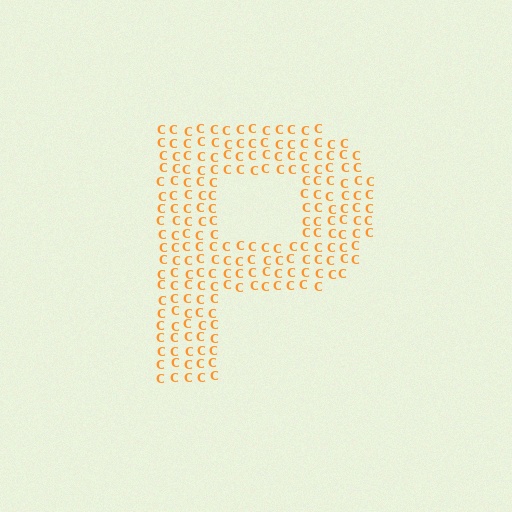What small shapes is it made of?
It is made of small letter C's.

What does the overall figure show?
The overall figure shows the letter P.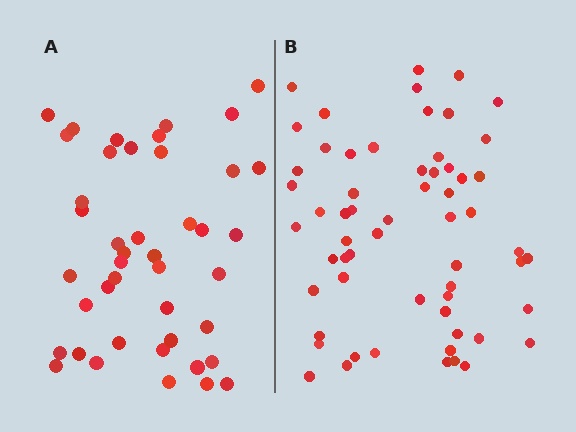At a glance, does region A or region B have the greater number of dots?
Region B (the right region) has more dots.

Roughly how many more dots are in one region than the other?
Region B has approximately 15 more dots than region A.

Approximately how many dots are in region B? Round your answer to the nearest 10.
About 60 dots.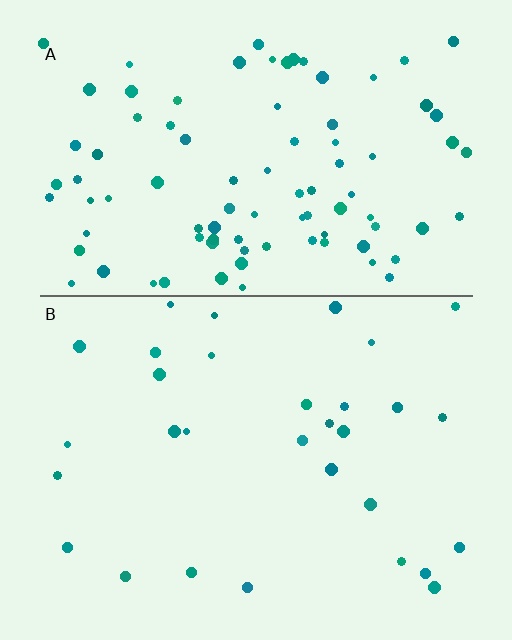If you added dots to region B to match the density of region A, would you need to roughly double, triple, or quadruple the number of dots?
Approximately triple.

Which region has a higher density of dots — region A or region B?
A (the top).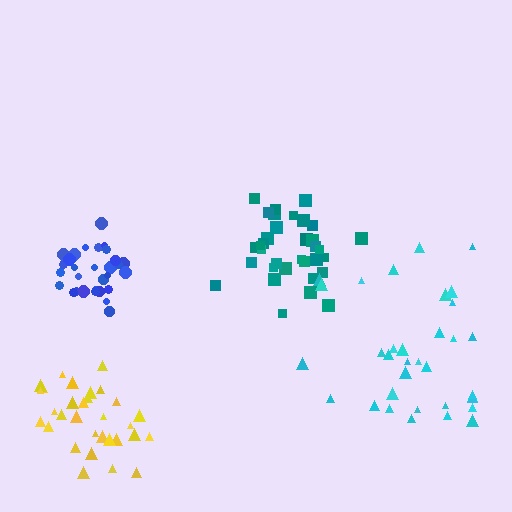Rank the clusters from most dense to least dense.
blue, teal, yellow, cyan.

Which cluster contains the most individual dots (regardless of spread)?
Cyan (35).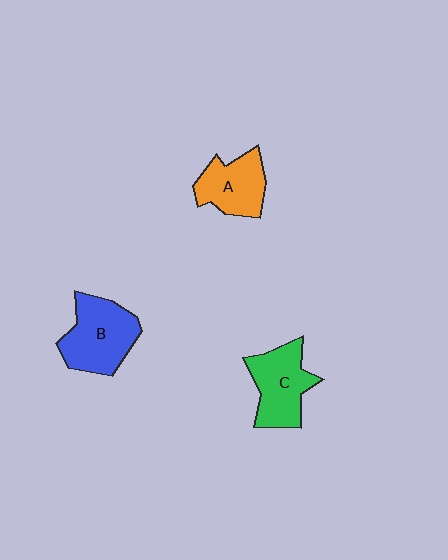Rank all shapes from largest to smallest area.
From largest to smallest: B (blue), C (green), A (orange).